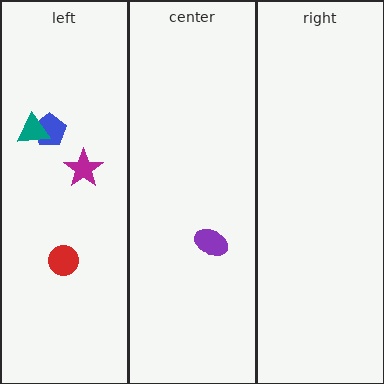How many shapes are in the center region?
1.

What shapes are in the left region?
The magenta star, the blue pentagon, the teal triangle, the red circle.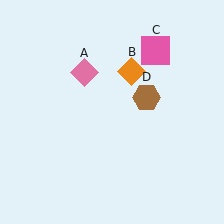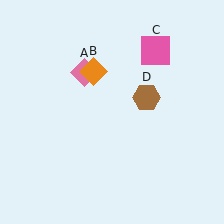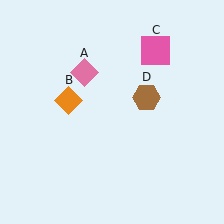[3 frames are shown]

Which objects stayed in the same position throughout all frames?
Pink diamond (object A) and pink square (object C) and brown hexagon (object D) remained stationary.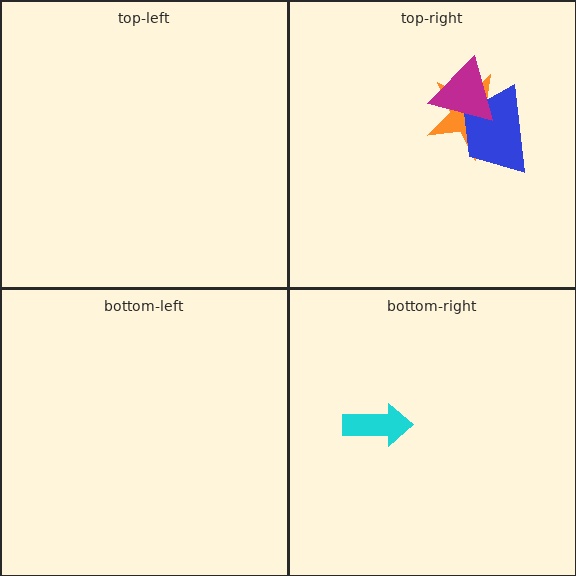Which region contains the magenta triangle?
The top-right region.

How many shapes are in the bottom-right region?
1.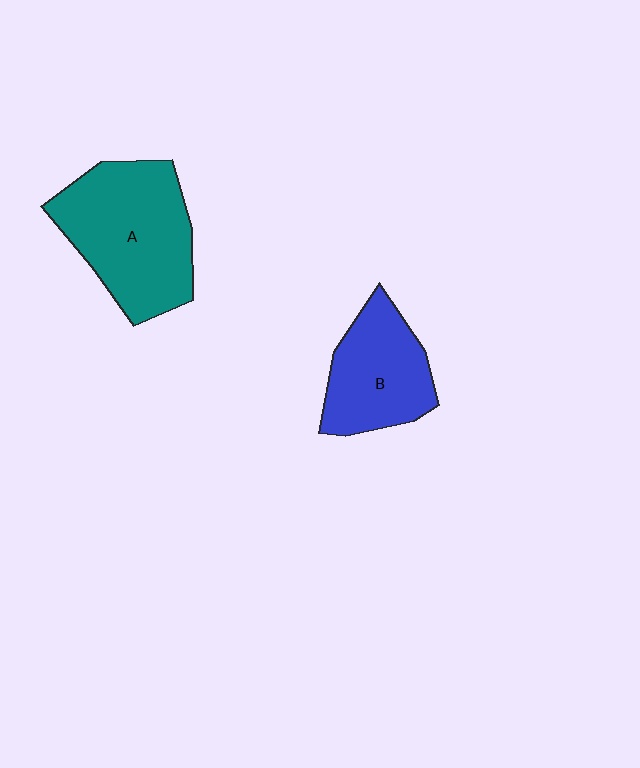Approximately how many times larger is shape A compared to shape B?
Approximately 1.5 times.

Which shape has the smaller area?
Shape B (blue).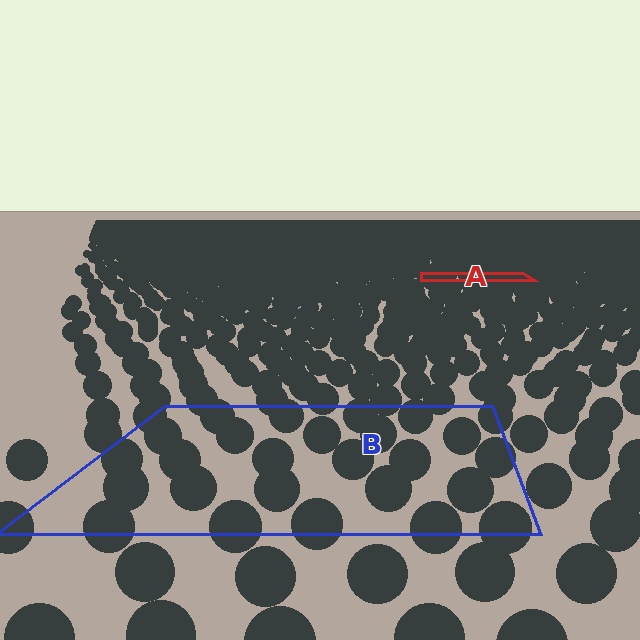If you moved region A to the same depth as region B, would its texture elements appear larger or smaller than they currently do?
They would appear larger. At a closer depth, the same texture elements are projected at a bigger on-screen size.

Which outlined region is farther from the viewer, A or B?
Region A is farther from the viewer — the texture elements inside it appear smaller and more densely packed.